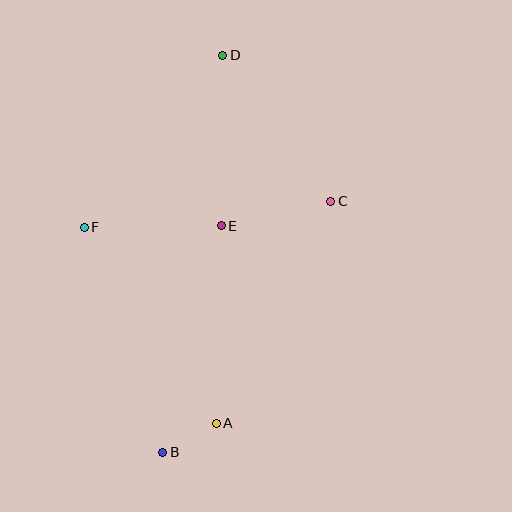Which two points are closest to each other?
Points A and B are closest to each other.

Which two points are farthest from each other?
Points B and D are farthest from each other.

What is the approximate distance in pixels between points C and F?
The distance between C and F is approximately 248 pixels.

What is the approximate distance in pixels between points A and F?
The distance between A and F is approximately 236 pixels.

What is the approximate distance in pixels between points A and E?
The distance between A and E is approximately 198 pixels.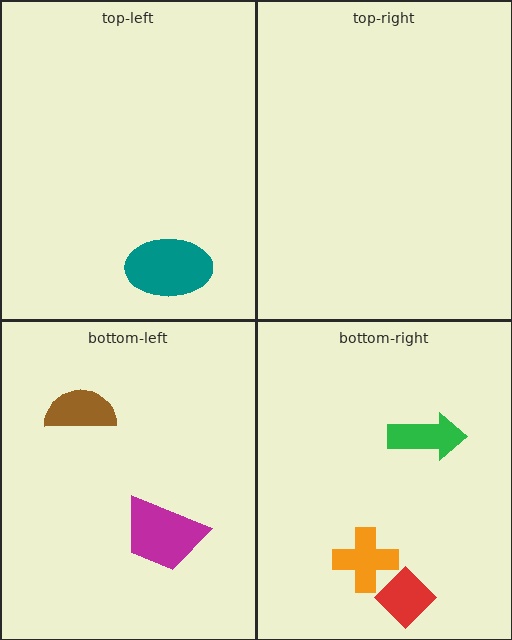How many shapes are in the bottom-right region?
3.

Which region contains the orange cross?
The bottom-right region.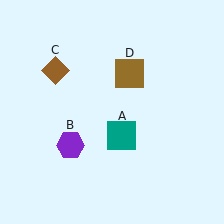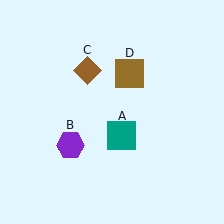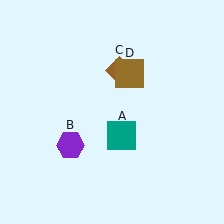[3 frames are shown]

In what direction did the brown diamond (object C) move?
The brown diamond (object C) moved right.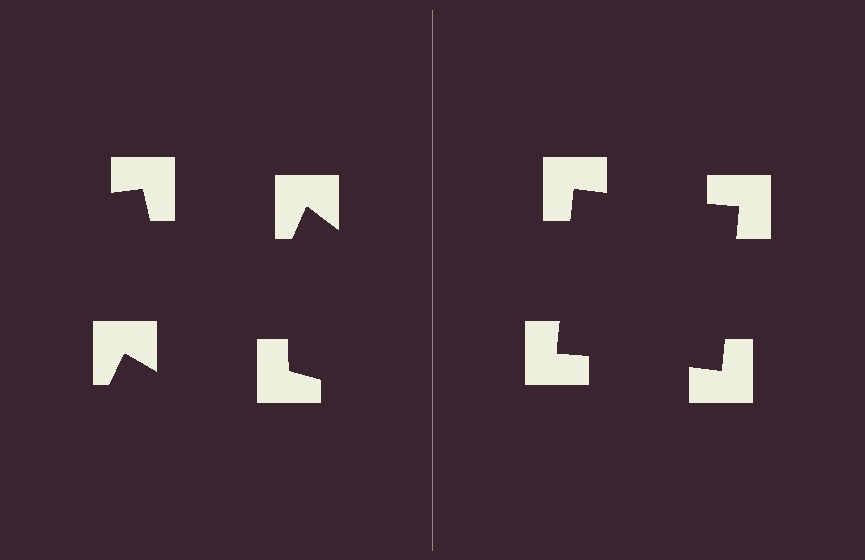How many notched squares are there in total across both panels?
8 — 4 on each side.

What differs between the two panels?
The notched squares are positioned identically on both sides; only the wedge orientations differ. On the right they align to a square; on the left they are misaligned.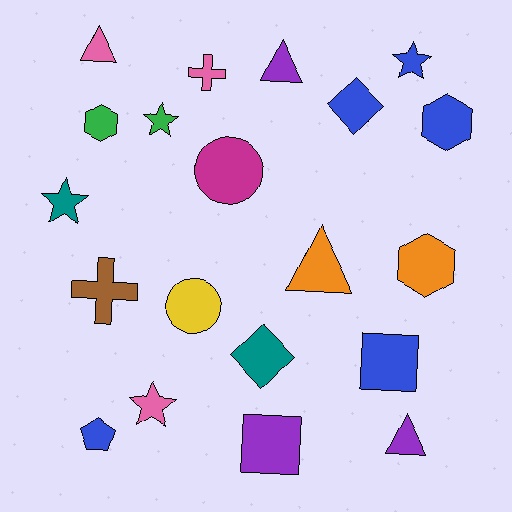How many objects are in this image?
There are 20 objects.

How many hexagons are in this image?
There are 3 hexagons.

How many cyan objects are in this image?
There are no cyan objects.